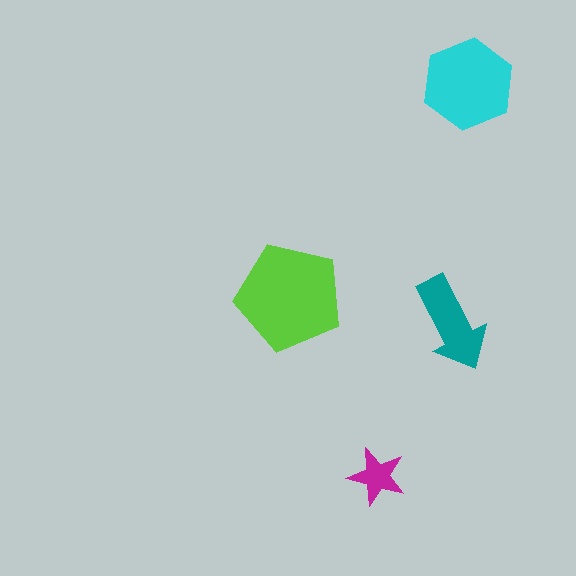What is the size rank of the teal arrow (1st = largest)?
3rd.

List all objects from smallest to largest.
The magenta star, the teal arrow, the cyan hexagon, the lime pentagon.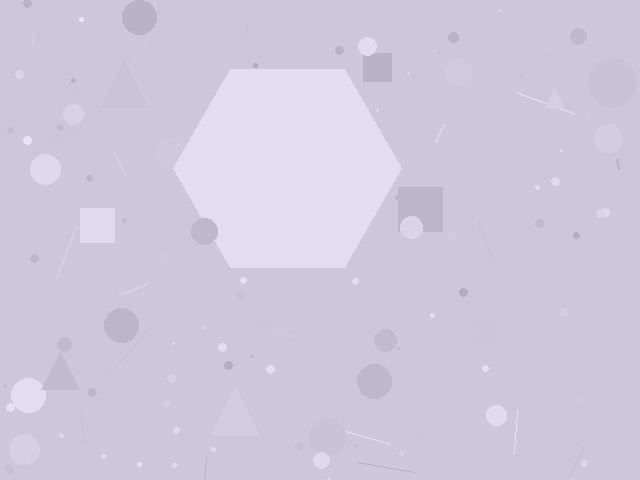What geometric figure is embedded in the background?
A hexagon is embedded in the background.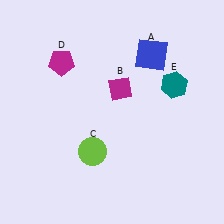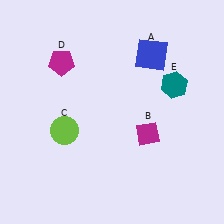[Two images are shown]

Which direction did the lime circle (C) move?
The lime circle (C) moved left.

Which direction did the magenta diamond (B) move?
The magenta diamond (B) moved down.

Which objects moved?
The objects that moved are: the magenta diamond (B), the lime circle (C).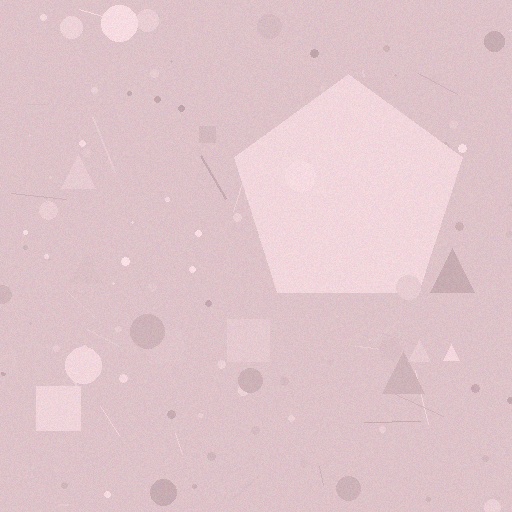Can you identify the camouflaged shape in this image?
The camouflaged shape is a pentagon.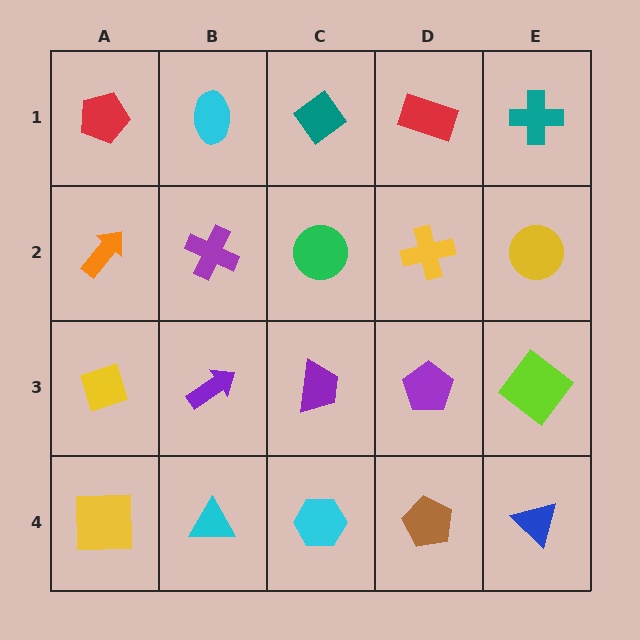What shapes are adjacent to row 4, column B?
A purple arrow (row 3, column B), a yellow square (row 4, column A), a cyan hexagon (row 4, column C).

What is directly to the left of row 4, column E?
A brown pentagon.